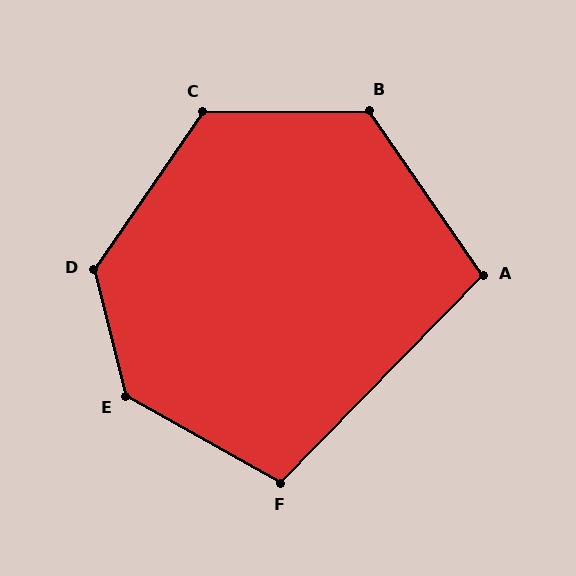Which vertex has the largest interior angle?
E, at approximately 133 degrees.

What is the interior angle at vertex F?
Approximately 105 degrees (obtuse).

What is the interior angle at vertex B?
Approximately 124 degrees (obtuse).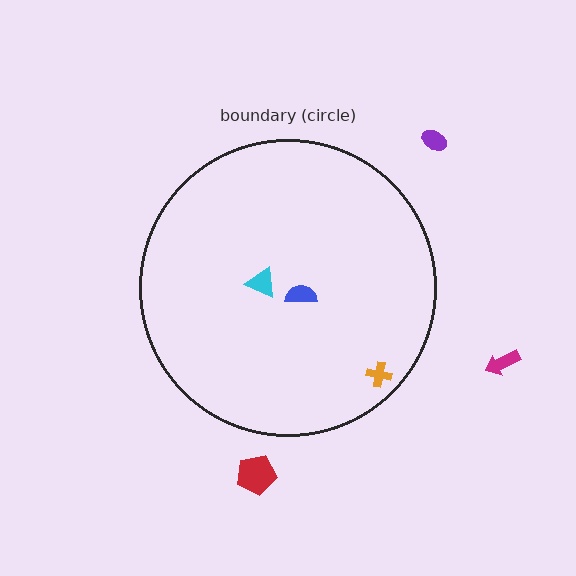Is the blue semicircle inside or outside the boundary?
Inside.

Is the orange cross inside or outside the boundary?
Inside.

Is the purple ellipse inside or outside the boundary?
Outside.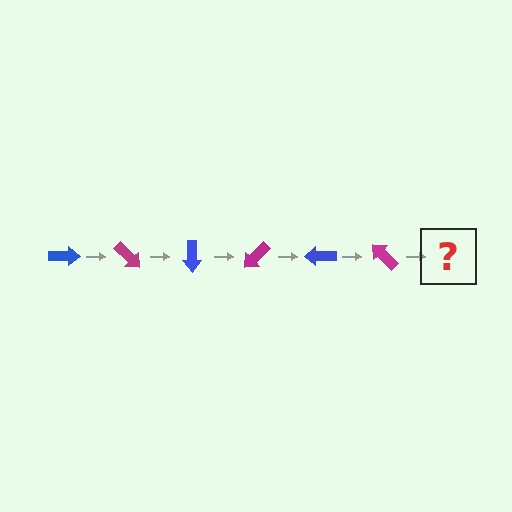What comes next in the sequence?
The next element should be a blue arrow, rotated 270 degrees from the start.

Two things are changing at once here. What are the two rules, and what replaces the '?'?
The two rules are that it rotates 45 degrees each step and the color cycles through blue and magenta. The '?' should be a blue arrow, rotated 270 degrees from the start.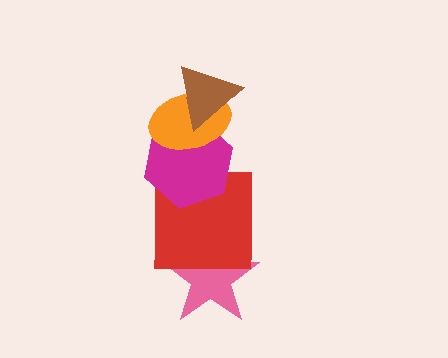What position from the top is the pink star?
The pink star is 5th from the top.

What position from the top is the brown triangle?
The brown triangle is 1st from the top.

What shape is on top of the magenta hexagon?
The orange ellipse is on top of the magenta hexagon.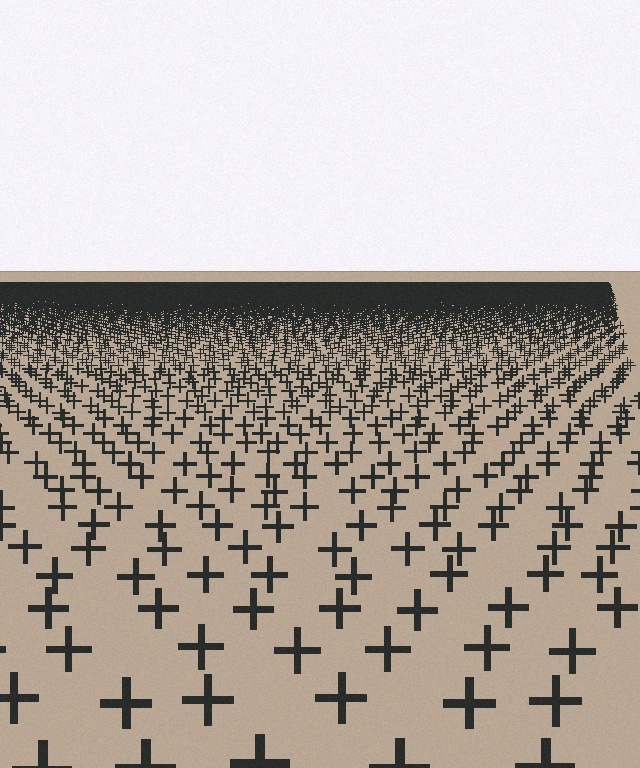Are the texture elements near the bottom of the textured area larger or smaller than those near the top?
Larger. Near the bottom, elements are closer to the viewer and appear at a bigger on-screen size.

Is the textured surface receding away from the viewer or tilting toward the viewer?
The surface is receding away from the viewer. Texture elements get smaller and denser toward the top.